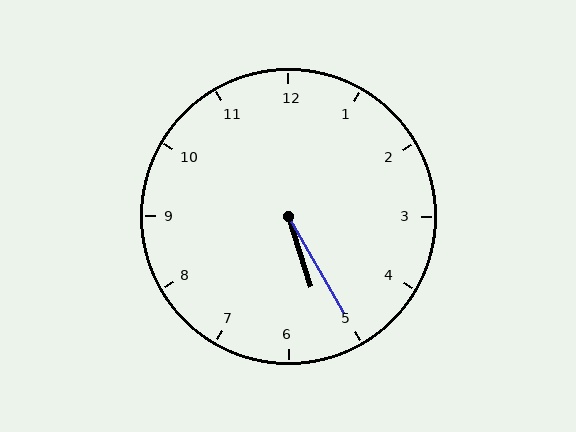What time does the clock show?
5:25.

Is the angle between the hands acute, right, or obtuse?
It is acute.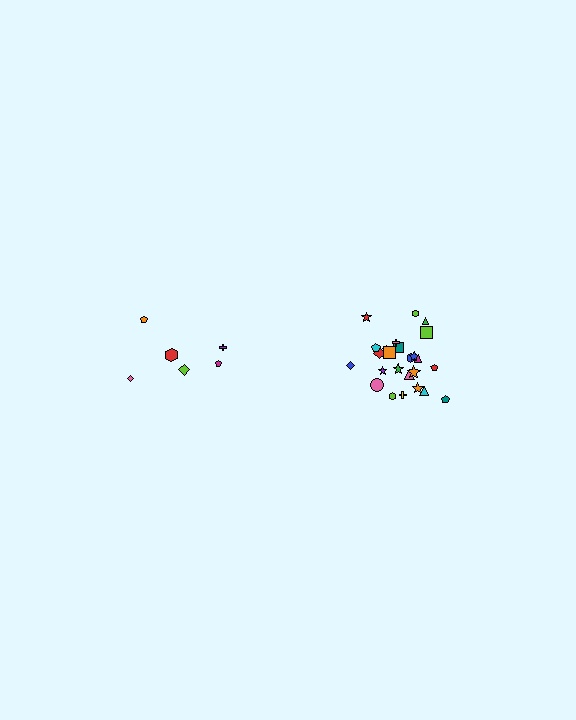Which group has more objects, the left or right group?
The right group.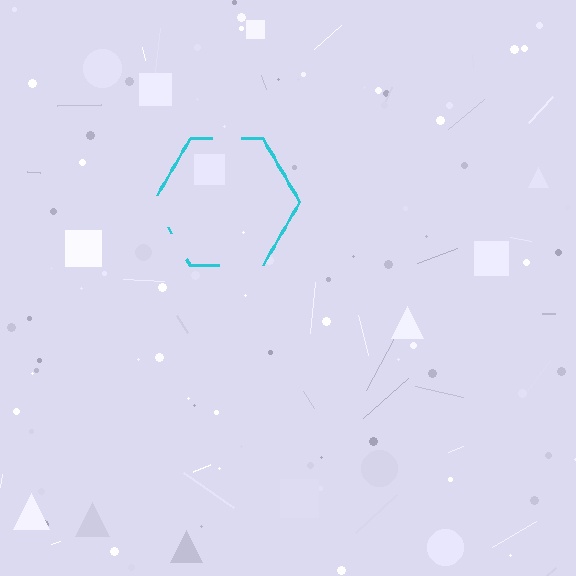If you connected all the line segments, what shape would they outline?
They would outline a hexagon.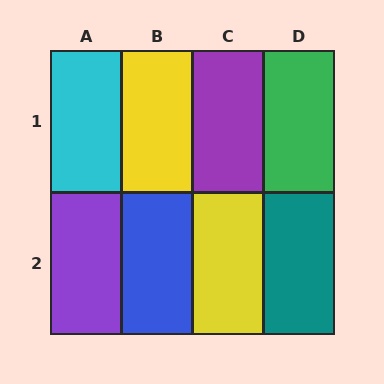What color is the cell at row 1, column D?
Green.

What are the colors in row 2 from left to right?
Purple, blue, yellow, teal.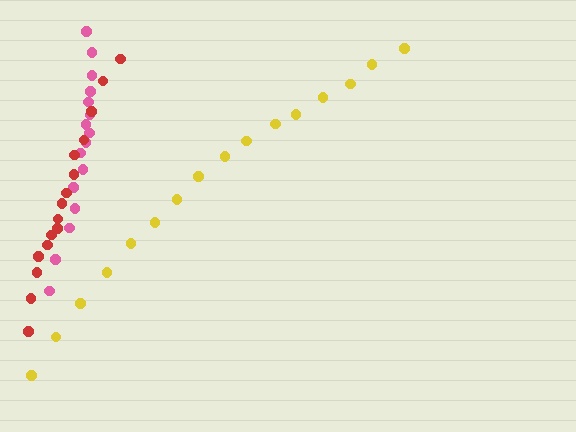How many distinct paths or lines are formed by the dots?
There are 3 distinct paths.